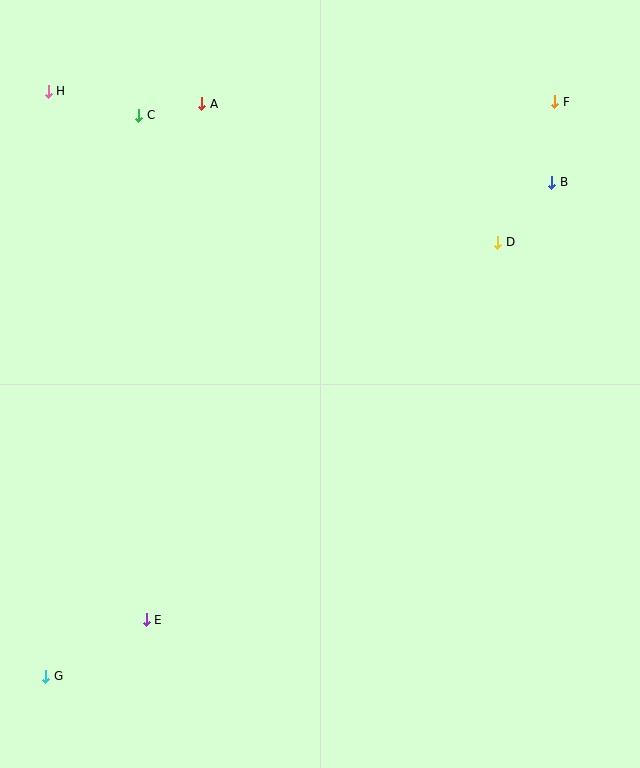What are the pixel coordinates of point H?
Point H is at (48, 91).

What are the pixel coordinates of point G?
Point G is at (46, 676).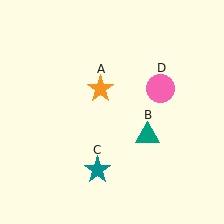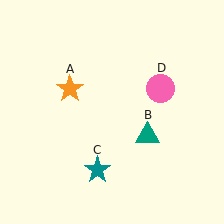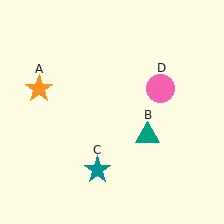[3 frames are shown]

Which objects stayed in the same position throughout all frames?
Teal triangle (object B) and teal star (object C) and pink circle (object D) remained stationary.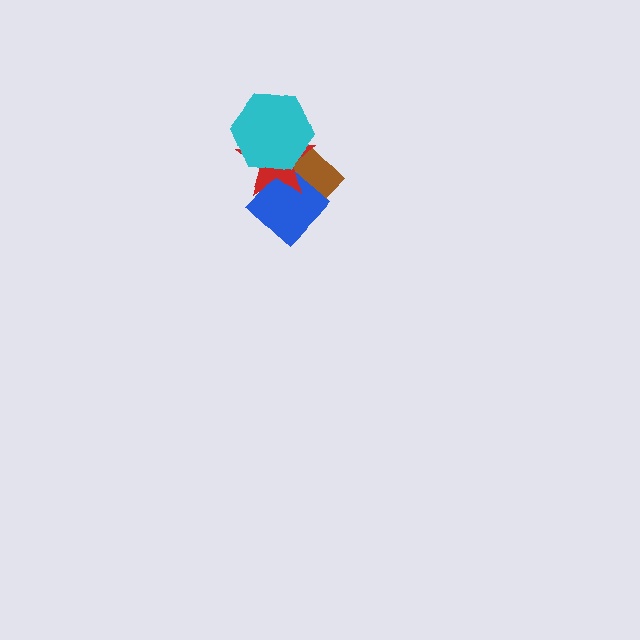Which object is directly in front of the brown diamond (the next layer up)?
The blue diamond is directly in front of the brown diamond.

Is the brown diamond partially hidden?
Yes, it is partially covered by another shape.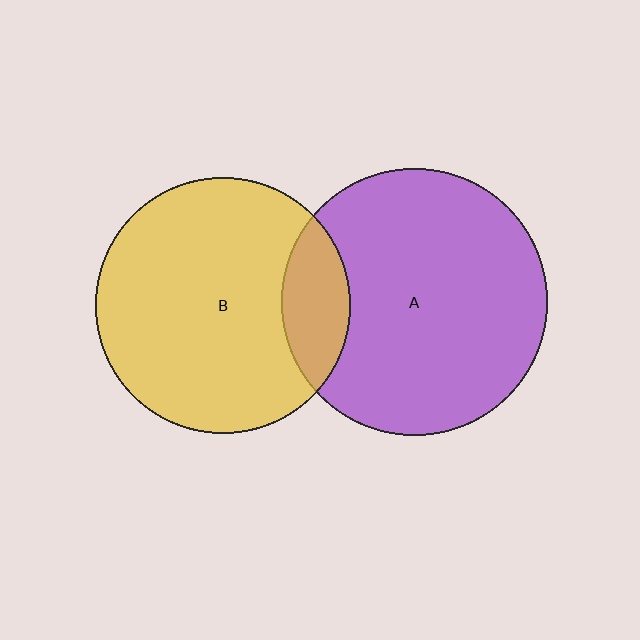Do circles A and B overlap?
Yes.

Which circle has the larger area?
Circle A (purple).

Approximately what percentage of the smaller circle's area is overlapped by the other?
Approximately 15%.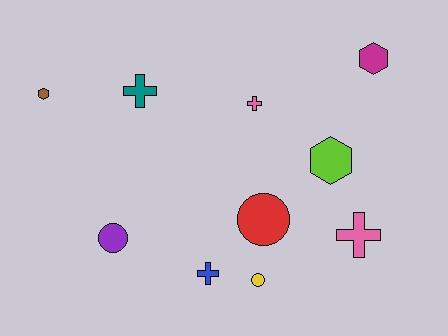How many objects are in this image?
There are 10 objects.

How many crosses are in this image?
There are 4 crosses.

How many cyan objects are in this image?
There are no cyan objects.